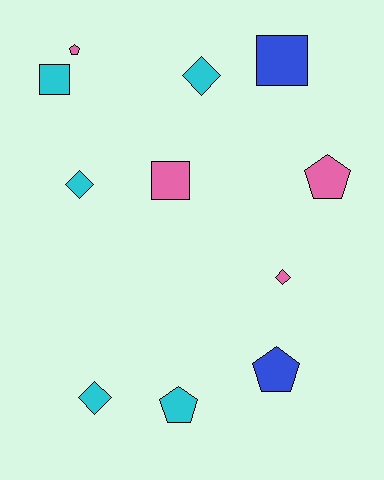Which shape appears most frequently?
Diamond, with 4 objects.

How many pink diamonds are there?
There is 1 pink diamond.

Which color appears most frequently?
Cyan, with 5 objects.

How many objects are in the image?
There are 11 objects.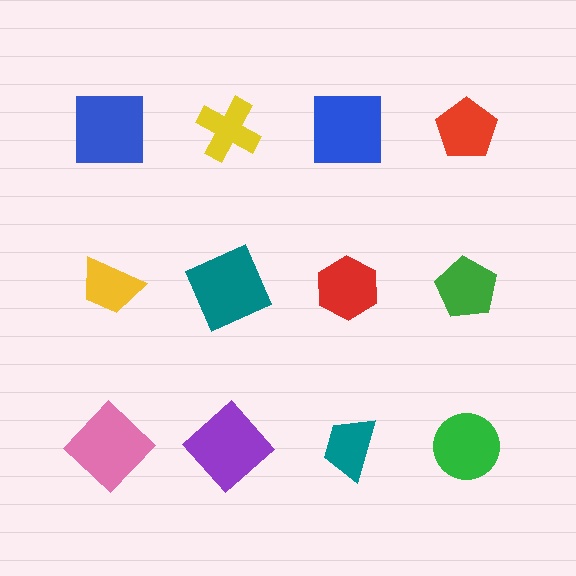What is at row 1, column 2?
A yellow cross.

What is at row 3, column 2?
A purple diamond.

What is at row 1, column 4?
A red pentagon.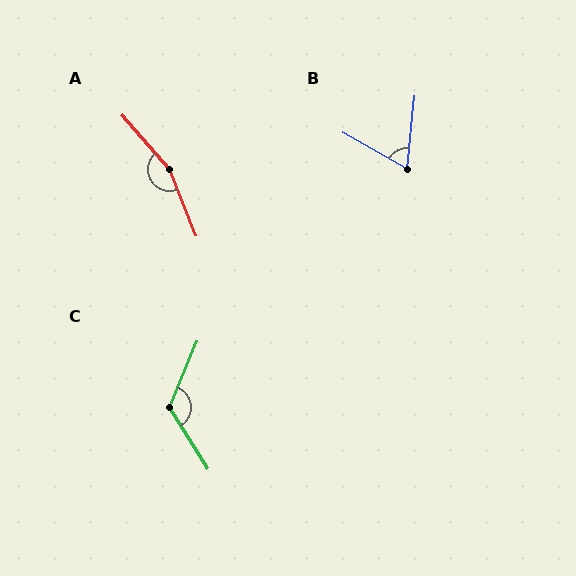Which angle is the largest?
A, at approximately 161 degrees.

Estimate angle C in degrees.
Approximately 126 degrees.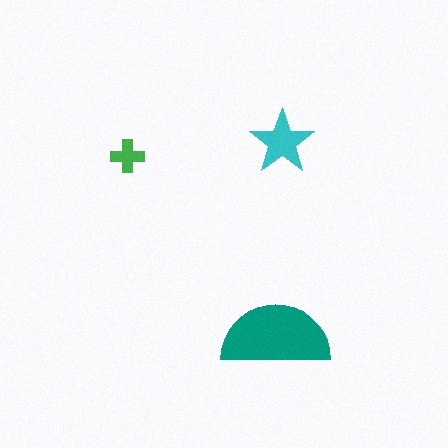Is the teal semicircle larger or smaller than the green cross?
Larger.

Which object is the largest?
The teal semicircle.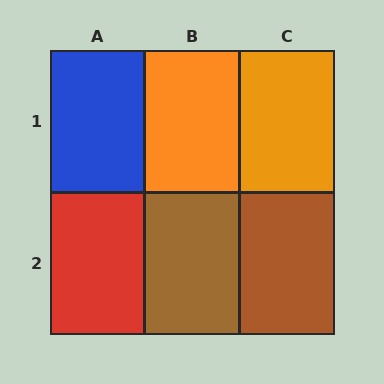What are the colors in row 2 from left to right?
Red, brown, brown.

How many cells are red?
1 cell is red.